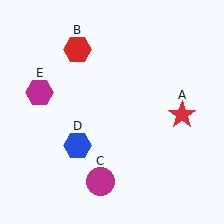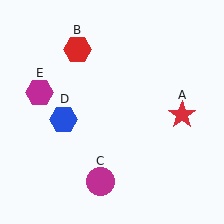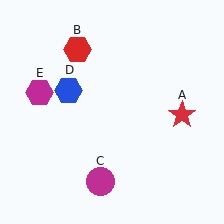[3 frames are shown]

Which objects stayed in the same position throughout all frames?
Red star (object A) and red hexagon (object B) and magenta circle (object C) and magenta hexagon (object E) remained stationary.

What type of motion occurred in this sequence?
The blue hexagon (object D) rotated clockwise around the center of the scene.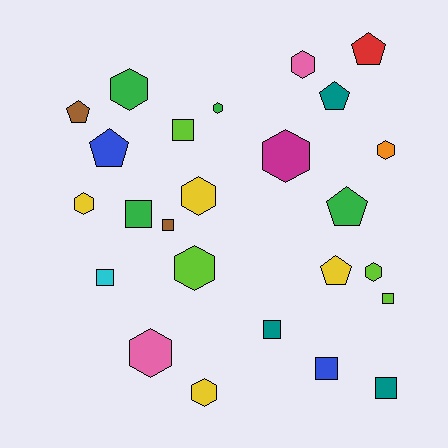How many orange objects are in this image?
There is 1 orange object.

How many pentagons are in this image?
There are 6 pentagons.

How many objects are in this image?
There are 25 objects.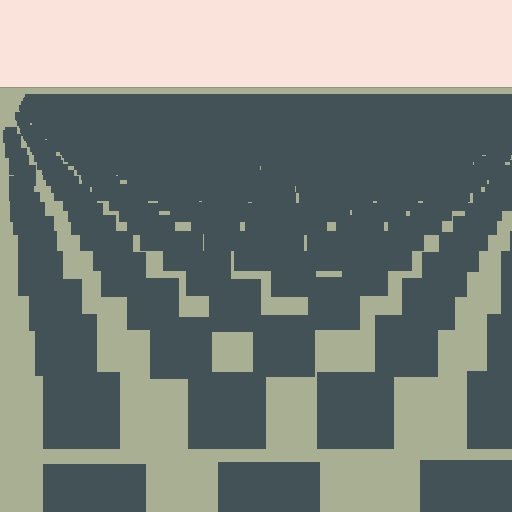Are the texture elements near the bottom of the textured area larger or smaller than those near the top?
Larger. Near the bottom, elements are closer to the viewer and appear at a bigger on-screen size.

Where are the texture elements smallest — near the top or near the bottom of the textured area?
Near the top.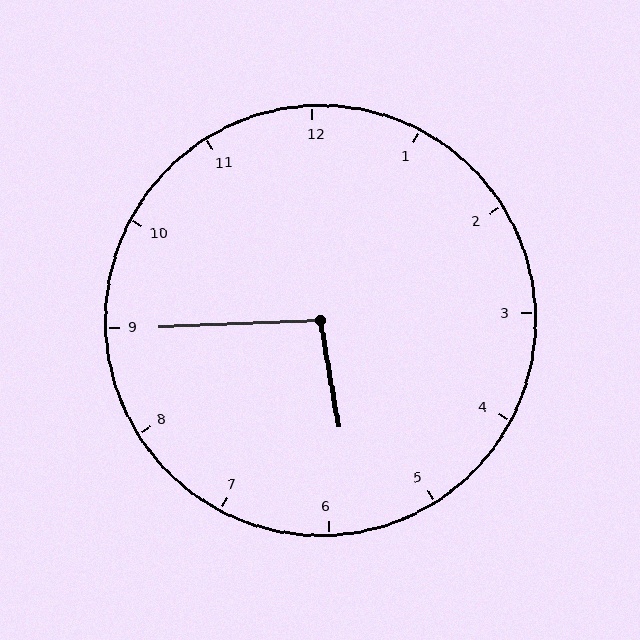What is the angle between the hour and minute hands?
Approximately 98 degrees.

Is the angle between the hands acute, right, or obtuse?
It is obtuse.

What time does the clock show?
5:45.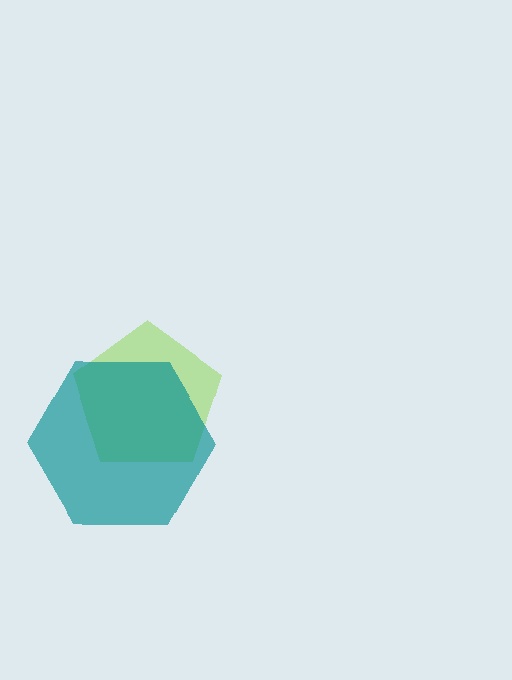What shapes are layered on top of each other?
The layered shapes are: a lime pentagon, a teal hexagon.